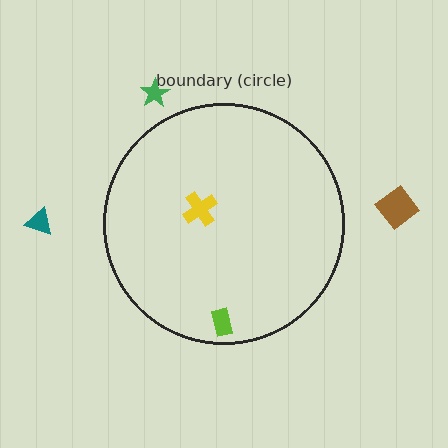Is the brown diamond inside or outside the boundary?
Outside.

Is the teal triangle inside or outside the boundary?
Outside.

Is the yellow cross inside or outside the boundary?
Inside.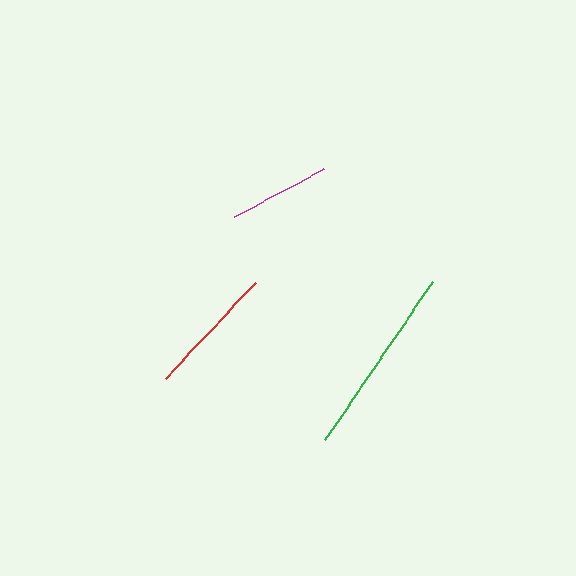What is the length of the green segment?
The green segment is approximately 191 pixels long.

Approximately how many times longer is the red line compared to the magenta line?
The red line is approximately 1.3 times the length of the magenta line.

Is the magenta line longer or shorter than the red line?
The red line is longer than the magenta line.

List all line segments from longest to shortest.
From longest to shortest: green, red, magenta.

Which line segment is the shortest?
The magenta line is the shortest at approximately 101 pixels.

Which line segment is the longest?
The green line is the longest at approximately 191 pixels.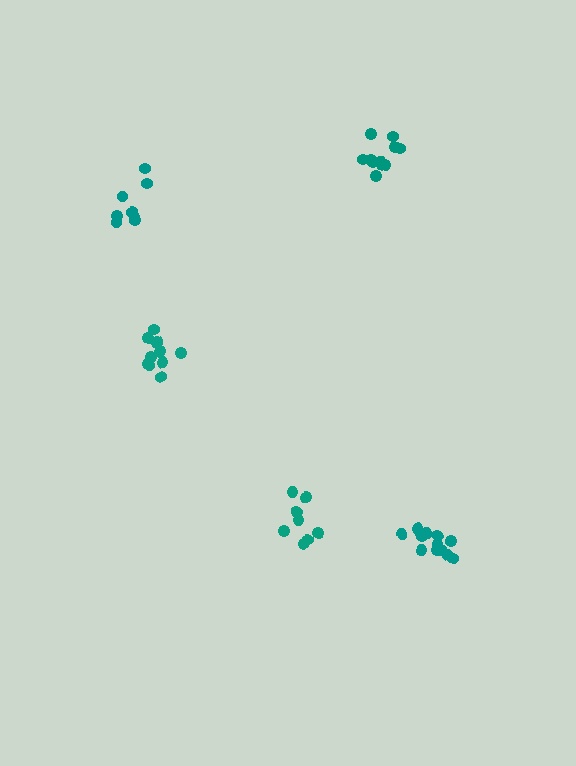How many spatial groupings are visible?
There are 5 spatial groupings.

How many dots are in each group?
Group 1: 8 dots, Group 2: 11 dots, Group 3: 13 dots, Group 4: 11 dots, Group 5: 8 dots (51 total).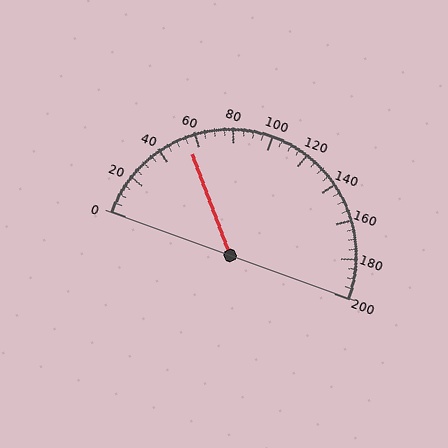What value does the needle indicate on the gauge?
The needle indicates approximately 55.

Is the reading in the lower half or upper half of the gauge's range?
The reading is in the lower half of the range (0 to 200).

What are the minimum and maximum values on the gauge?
The gauge ranges from 0 to 200.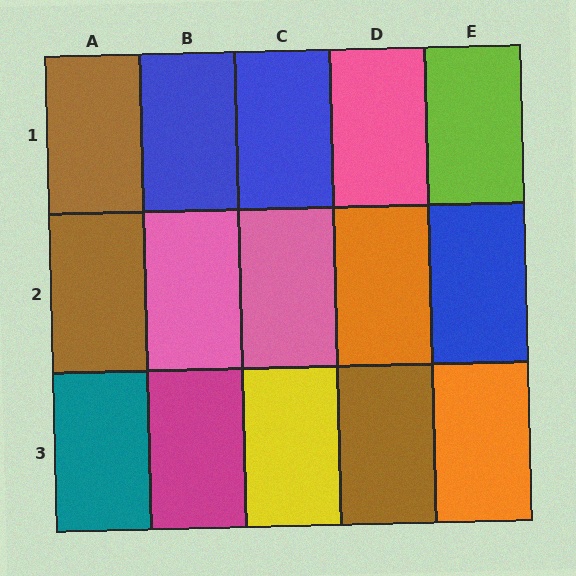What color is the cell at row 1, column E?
Lime.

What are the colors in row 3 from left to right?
Teal, magenta, yellow, brown, orange.